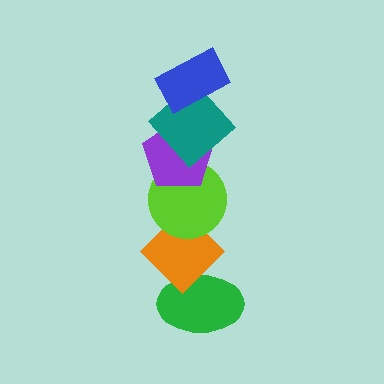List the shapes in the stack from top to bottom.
From top to bottom: the blue rectangle, the teal diamond, the purple pentagon, the lime circle, the orange diamond, the green ellipse.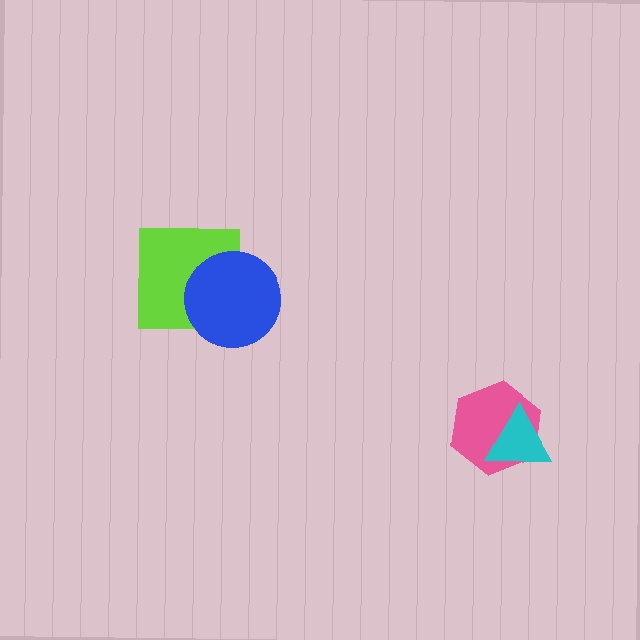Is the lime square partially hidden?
Yes, it is partially covered by another shape.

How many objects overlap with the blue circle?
1 object overlaps with the blue circle.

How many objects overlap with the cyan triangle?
1 object overlaps with the cyan triangle.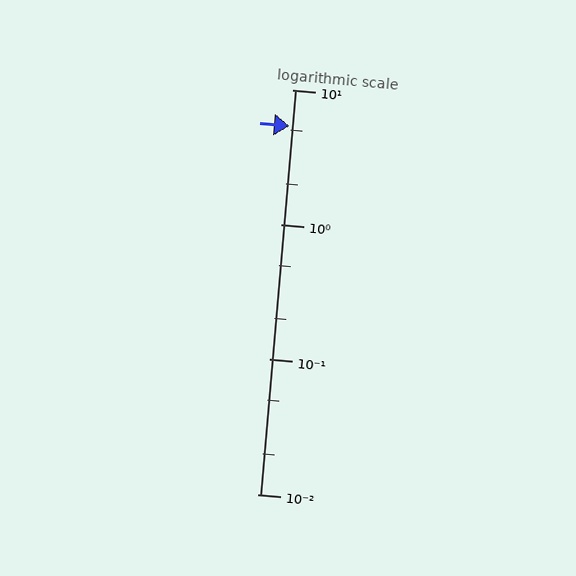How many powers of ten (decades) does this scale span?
The scale spans 3 decades, from 0.01 to 10.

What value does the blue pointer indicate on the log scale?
The pointer indicates approximately 5.4.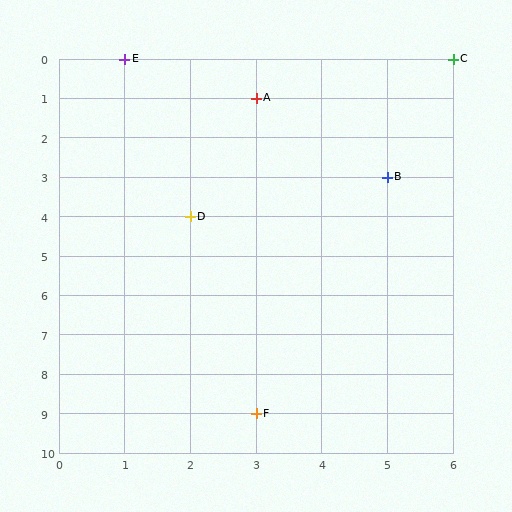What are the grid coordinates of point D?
Point D is at grid coordinates (2, 4).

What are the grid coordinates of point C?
Point C is at grid coordinates (6, 0).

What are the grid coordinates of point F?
Point F is at grid coordinates (3, 9).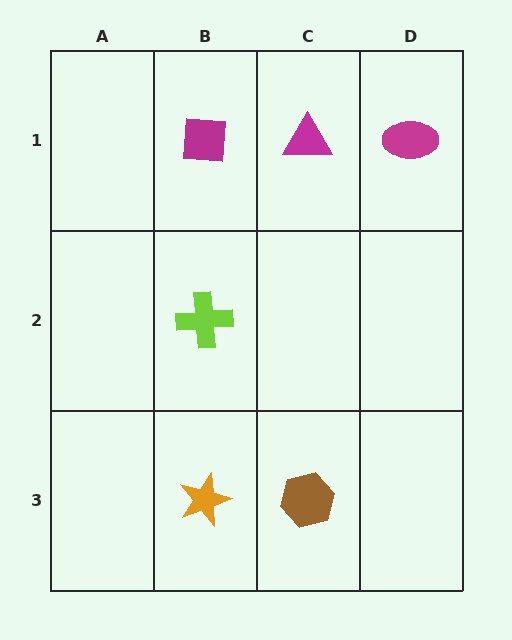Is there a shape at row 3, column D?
No, that cell is empty.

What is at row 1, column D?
A magenta ellipse.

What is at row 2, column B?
A lime cross.